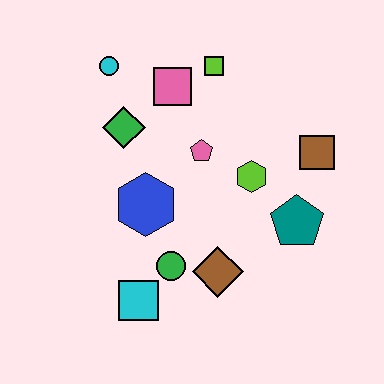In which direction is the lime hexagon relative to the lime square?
The lime hexagon is below the lime square.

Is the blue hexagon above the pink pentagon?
No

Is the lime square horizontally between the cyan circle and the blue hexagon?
No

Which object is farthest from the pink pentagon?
The cyan square is farthest from the pink pentagon.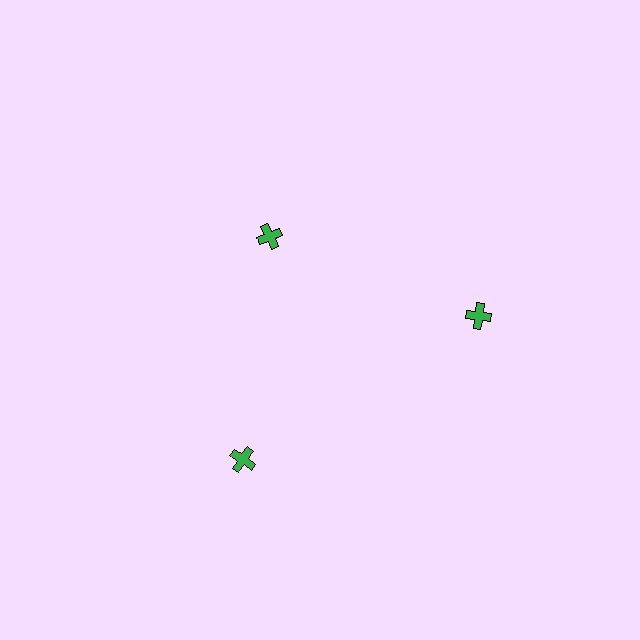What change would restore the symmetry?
The symmetry would be restored by moving it outward, back onto the ring so that all 3 crosses sit at equal angles and equal distance from the center.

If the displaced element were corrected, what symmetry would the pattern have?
It would have 3-fold rotational symmetry — the pattern would map onto itself every 120 degrees.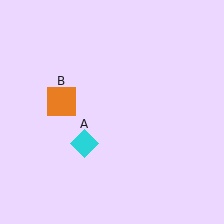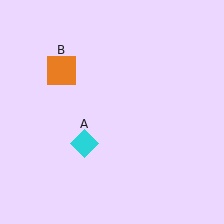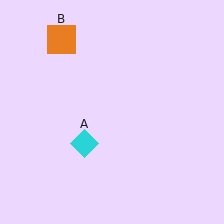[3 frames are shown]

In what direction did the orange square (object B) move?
The orange square (object B) moved up.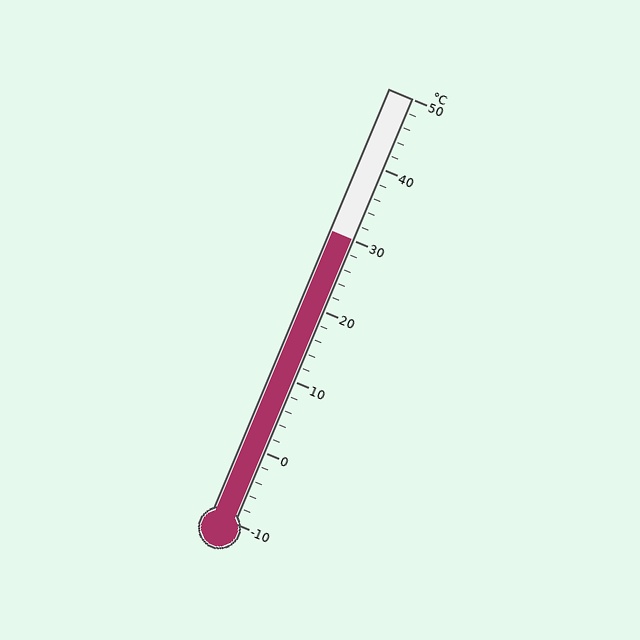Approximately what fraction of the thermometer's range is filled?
The thermometer is filled to approximately 65% of its range.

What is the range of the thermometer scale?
The thermometer scale ranges from -10°C to 50°C.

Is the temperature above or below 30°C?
The temperature is at 30°C.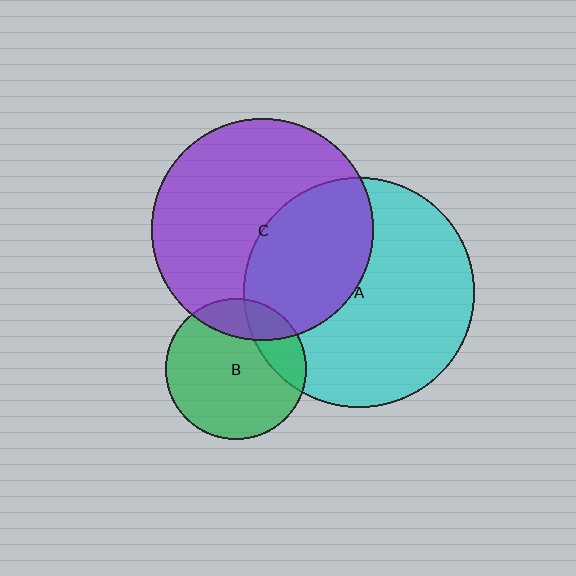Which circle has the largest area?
Circle A (cyan).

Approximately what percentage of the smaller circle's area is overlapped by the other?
Approximately 20%.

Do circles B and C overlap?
Yes.